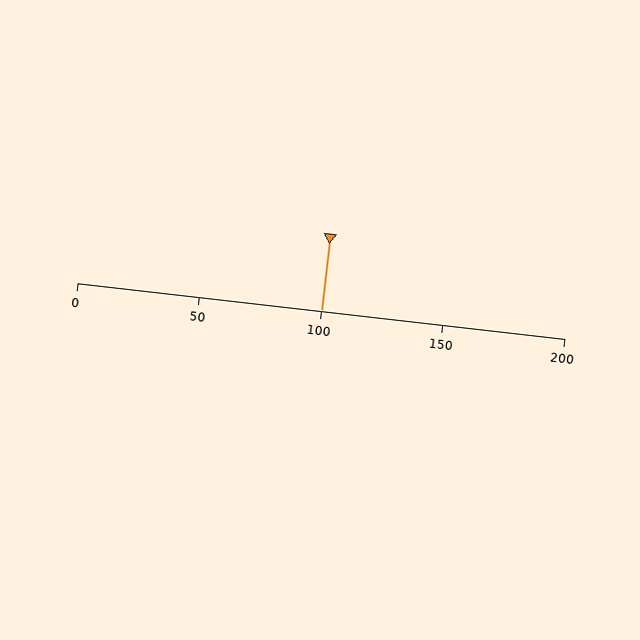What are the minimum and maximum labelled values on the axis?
The axis runs from 0 to 200.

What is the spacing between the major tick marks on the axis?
The major ticks are spaced 50 apart.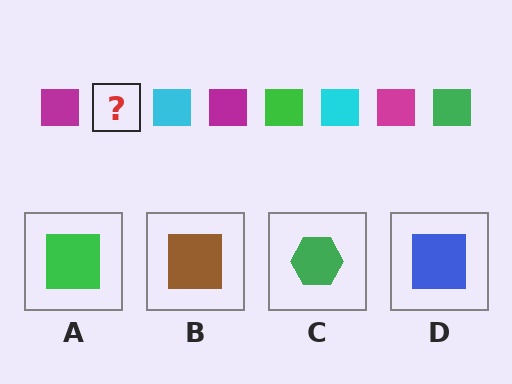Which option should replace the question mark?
Option A.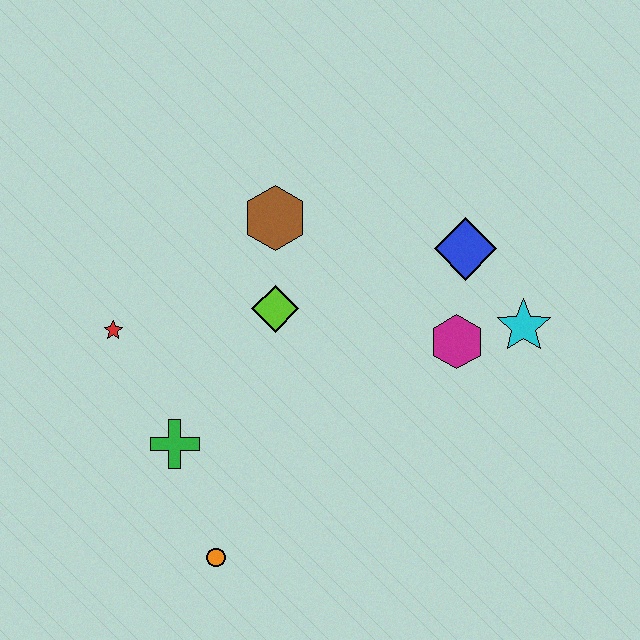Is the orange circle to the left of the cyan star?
Yes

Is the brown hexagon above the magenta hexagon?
Yes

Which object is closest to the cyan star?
The magenta hexagon is closest to the cyan star.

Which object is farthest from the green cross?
The cyan star is farthest from the green cross.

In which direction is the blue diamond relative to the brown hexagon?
The blue diamond is to the right of the brown hexagon.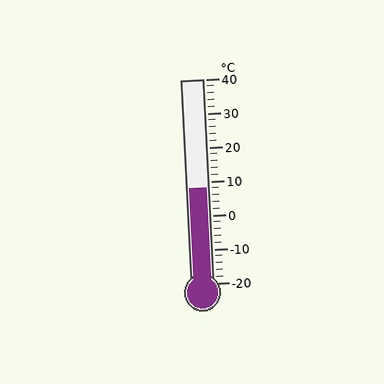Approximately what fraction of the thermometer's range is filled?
The thermometer is filled to approximately 45% of its range.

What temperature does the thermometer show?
The thermometer shows approximately 8°C.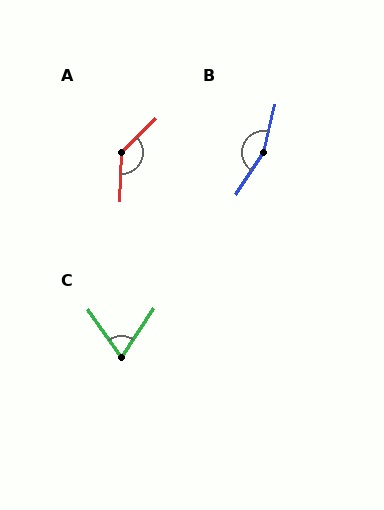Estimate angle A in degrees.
Approximately 136 degrees.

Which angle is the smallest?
C, at approximately 68 degrees.